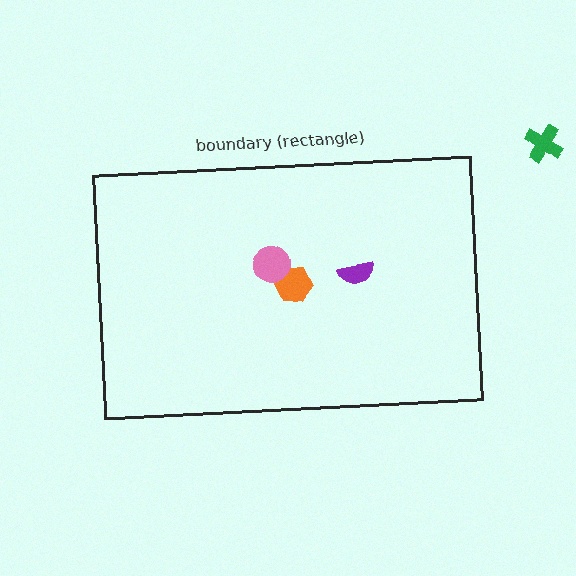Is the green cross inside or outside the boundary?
Outside.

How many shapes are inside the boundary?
3 inside, 1 outside.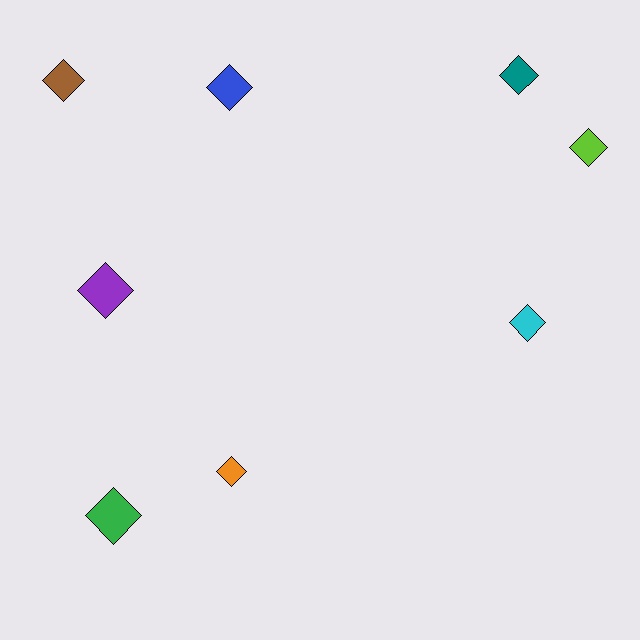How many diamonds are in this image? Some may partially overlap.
There are 8 diamonds.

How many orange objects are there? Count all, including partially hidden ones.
There is 1 orange object.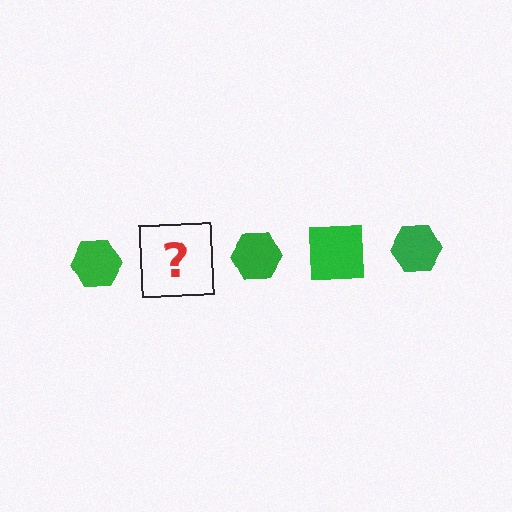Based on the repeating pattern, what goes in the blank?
The blank should be a green square.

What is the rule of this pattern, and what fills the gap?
The rule is that the pattern cycles through hexagon, square shapes in green. The gap should be filled with a green square.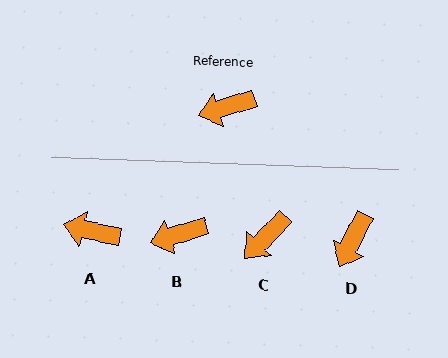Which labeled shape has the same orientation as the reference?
B.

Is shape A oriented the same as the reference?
No, it is off by about 30 degrees.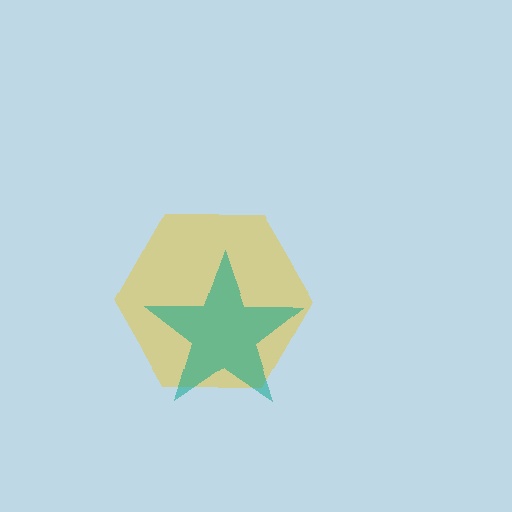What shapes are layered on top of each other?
The layered shapes are: a yellow hexagon, a teal star.